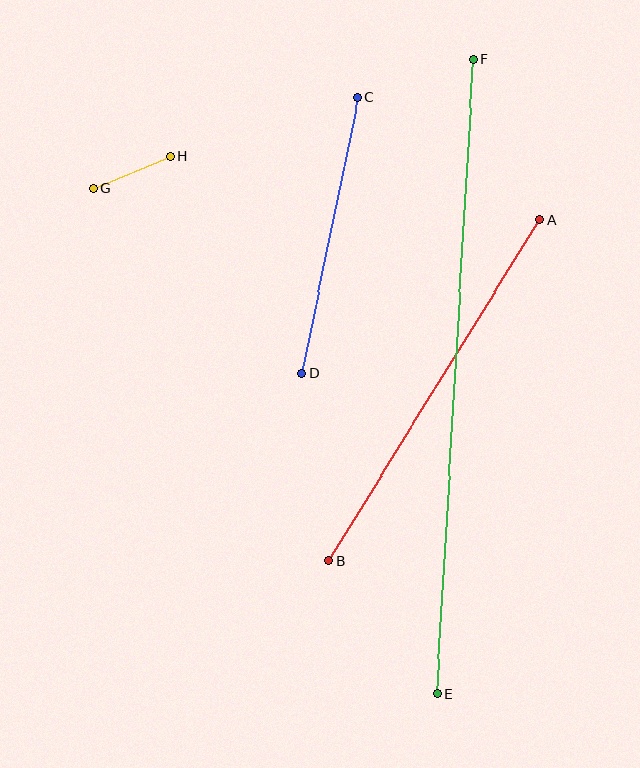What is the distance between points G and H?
The distance is approximately 83 pixels.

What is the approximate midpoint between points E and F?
The midpoint is at approximately (455, 377) pixels.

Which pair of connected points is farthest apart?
Points E and F are farthest apart.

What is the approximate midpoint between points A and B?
The midpoint is at approximately (434, 390) pixels.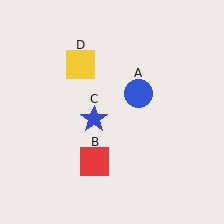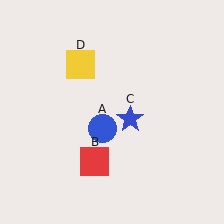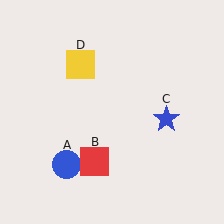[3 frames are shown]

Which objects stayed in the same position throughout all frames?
Red square (object B) and yellow square (object D) remained stationary.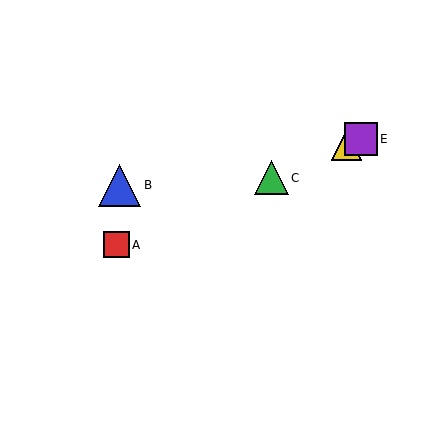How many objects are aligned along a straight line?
4 objects (A, C, D, E) are aligned along a straight line.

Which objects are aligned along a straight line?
Objects A, C, D, E are aligned along a straight line.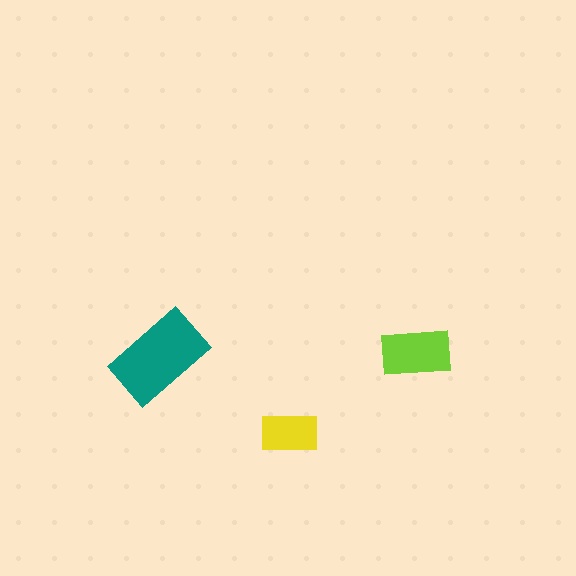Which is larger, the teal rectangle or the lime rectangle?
The teal one.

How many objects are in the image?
There are 3 objects in the image.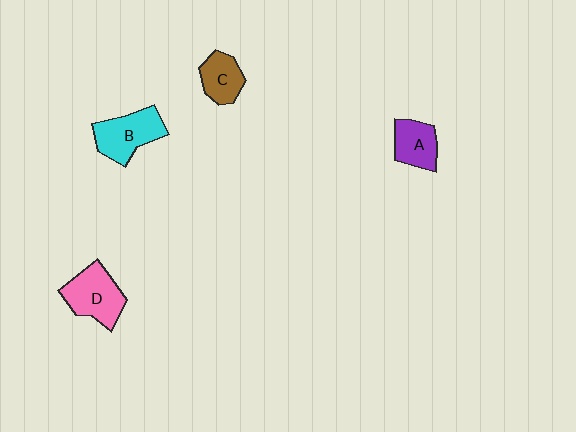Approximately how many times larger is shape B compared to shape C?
Approximately 1.5 times.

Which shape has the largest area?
Shape D (pink).